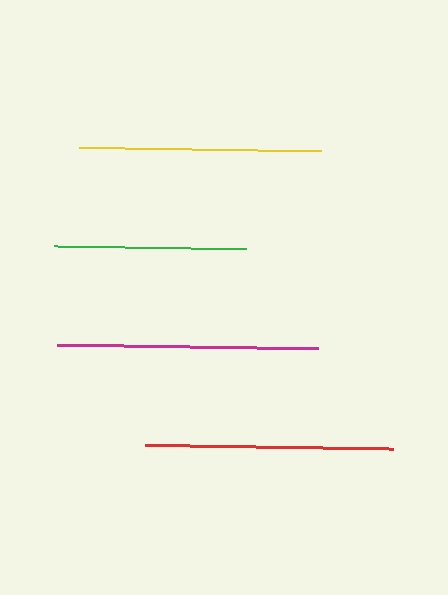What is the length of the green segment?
The green segment is approximately 192 pixels long.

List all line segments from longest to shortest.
From longest to shortest: magenta, red, yellow, green.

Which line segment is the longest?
The magenta line is the longest at approximately 260 pixels.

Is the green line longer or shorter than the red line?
The red line is longer than the green line.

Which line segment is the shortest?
The green line is the shortest at approximately 192 pixels.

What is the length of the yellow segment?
The yellow segment is approximately 242 pixels long.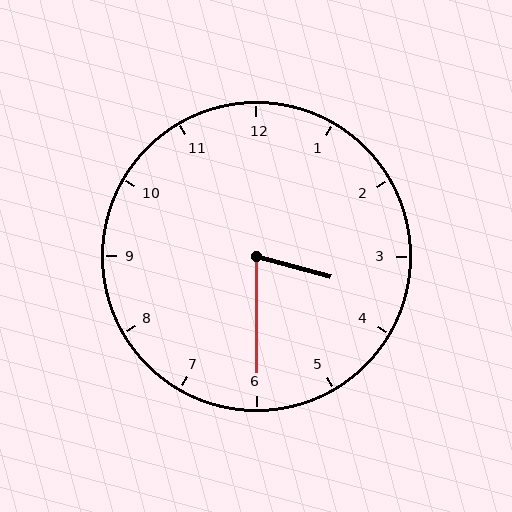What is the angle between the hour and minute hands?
Approximately 75 degrees.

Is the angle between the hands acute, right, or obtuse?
It is acute.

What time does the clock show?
3:30.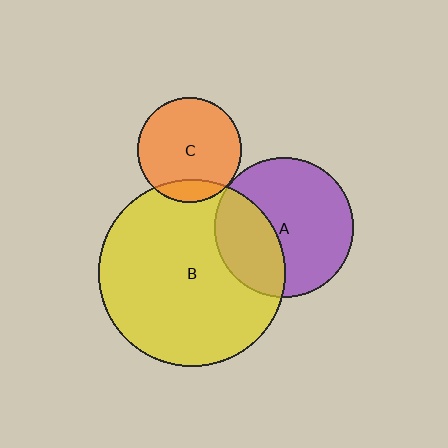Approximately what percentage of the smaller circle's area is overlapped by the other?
Approximately 35%.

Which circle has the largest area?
Circle B (yellow).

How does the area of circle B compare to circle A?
Approximately 1.8 times.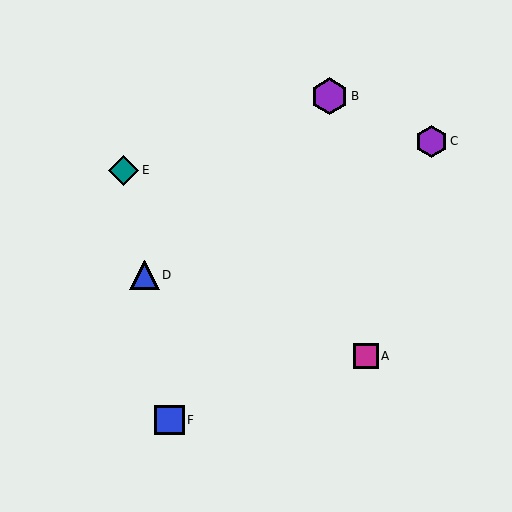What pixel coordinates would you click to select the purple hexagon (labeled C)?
Click at (432, 141) to select the purple hexagon C.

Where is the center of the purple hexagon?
The center of the purple hexagon is at (330, 96).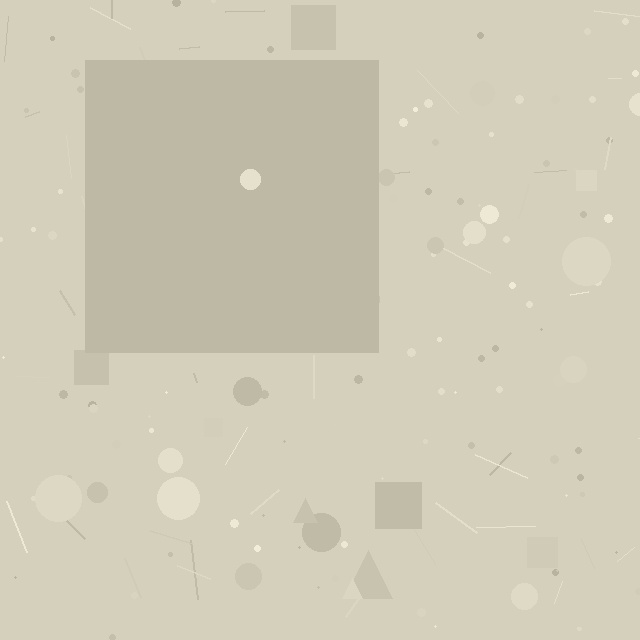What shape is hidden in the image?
A square is hidden in the image.